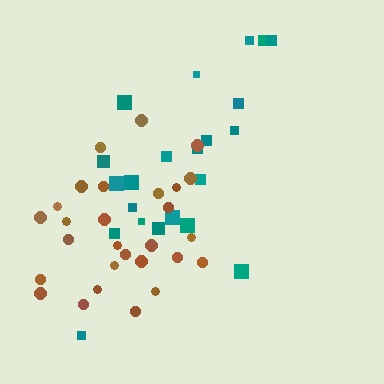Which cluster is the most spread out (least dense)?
Teal.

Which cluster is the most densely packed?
Brown.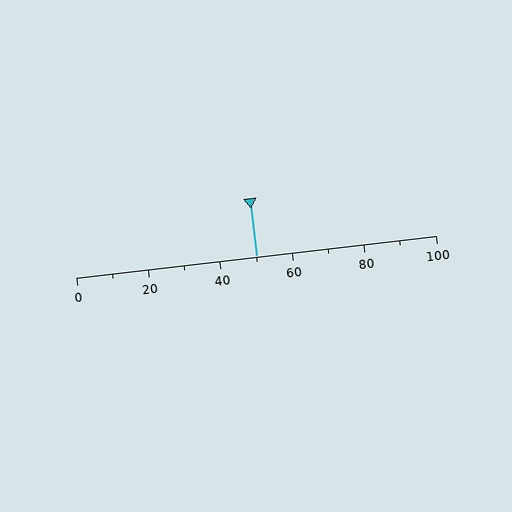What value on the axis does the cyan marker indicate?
The marker indicates approximately 50.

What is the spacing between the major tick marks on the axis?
The major ticks are spaced 20 apart.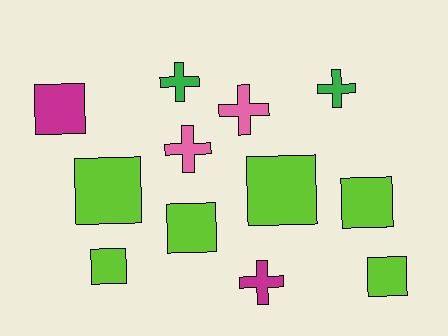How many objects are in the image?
There are 12 objects.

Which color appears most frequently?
Lime, with 6 objects.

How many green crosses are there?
There are 2 green crosses.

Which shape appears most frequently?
Square, with 7 objects.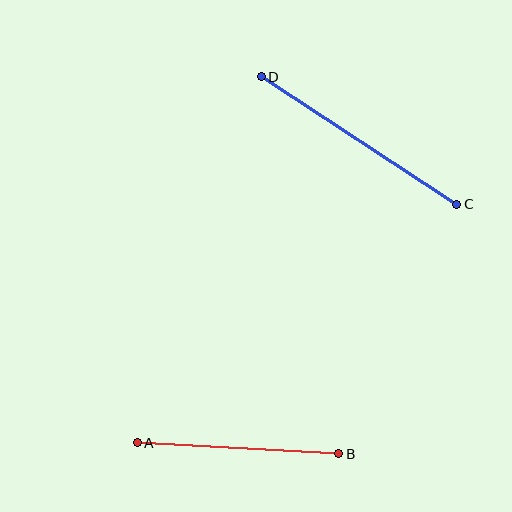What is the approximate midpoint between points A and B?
The midpoint is at approximately (238, 448) pixels.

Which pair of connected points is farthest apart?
Points C and D are farthest apart.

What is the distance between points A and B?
The distance is approximately 202 pixels.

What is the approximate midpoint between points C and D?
The midpoint is at approximately (359, 140) pixels.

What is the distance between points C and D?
The distance is approximately 233 pixels.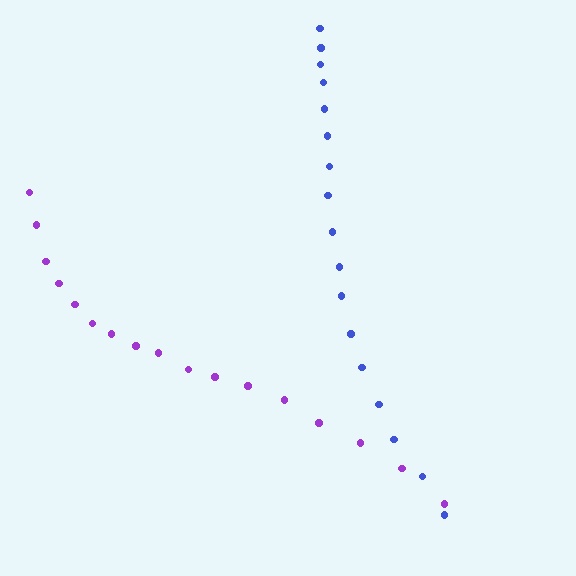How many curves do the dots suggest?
There are 2 distinct paths.